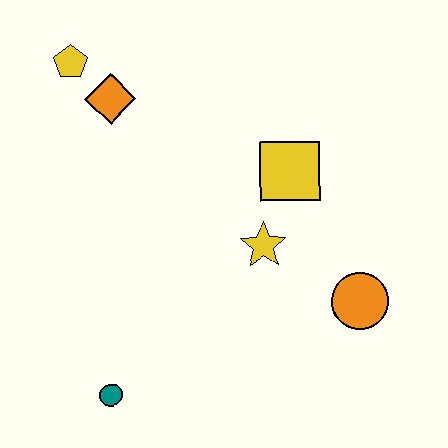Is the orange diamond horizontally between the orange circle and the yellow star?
No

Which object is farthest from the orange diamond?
The orange circle is farthest from the orange diamond.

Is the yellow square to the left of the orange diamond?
No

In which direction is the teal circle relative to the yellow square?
The teal circle is below the yellow square.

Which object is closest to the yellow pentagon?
The orange diamond is closest to the yellow pentagon.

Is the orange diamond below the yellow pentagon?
Yes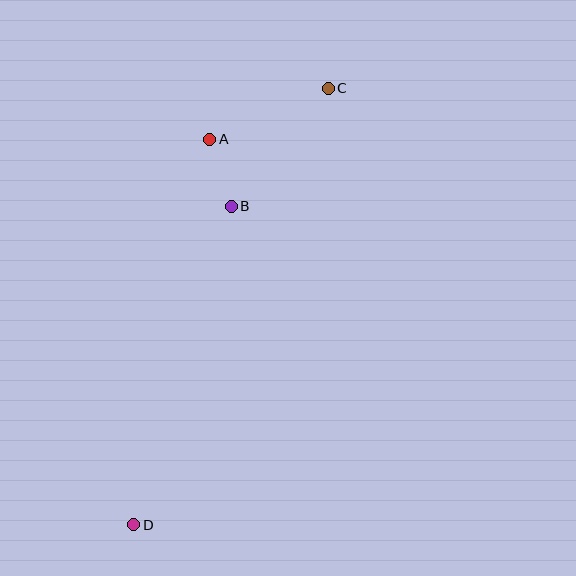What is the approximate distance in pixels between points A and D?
The distance between A and D is approximately 393 pixels.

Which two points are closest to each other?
Points A and B are closest to each other.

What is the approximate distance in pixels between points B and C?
The distance between B and C is approximately 152 pixels.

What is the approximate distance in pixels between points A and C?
The distance between A and C is approximately 129 pixels.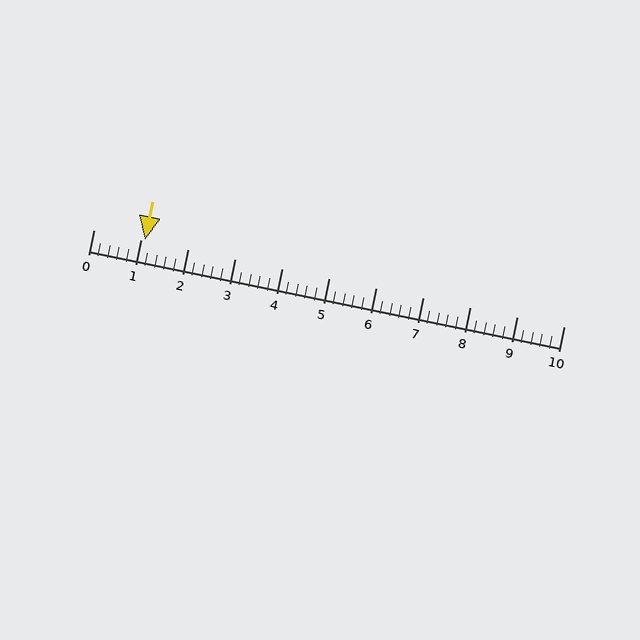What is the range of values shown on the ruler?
The ruler shows values from 0 to 10.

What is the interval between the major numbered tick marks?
The major tick marks are spaced 1 units apart.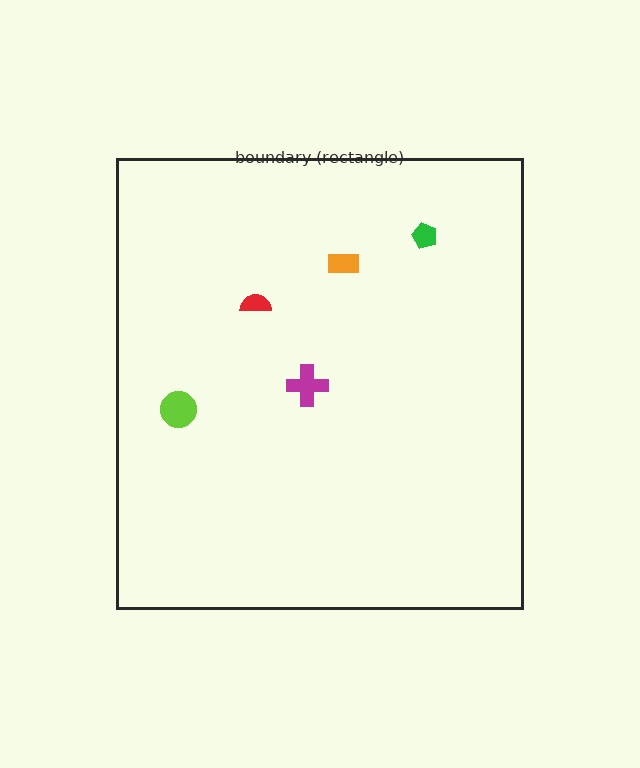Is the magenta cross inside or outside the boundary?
Inside.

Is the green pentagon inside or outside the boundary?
Inside.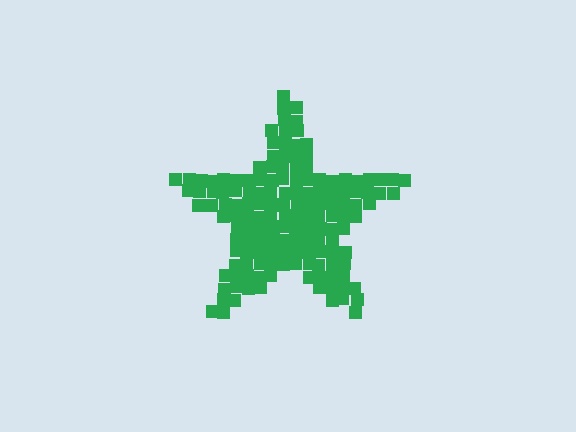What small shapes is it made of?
It is made of small squares.